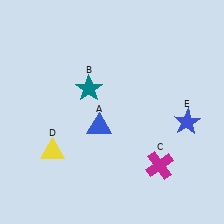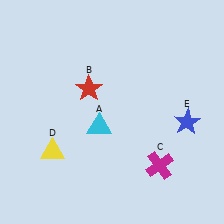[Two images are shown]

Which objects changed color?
A changed from blue to cyan. B changed from teal to red.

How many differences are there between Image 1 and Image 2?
There are 2 differences between the two images.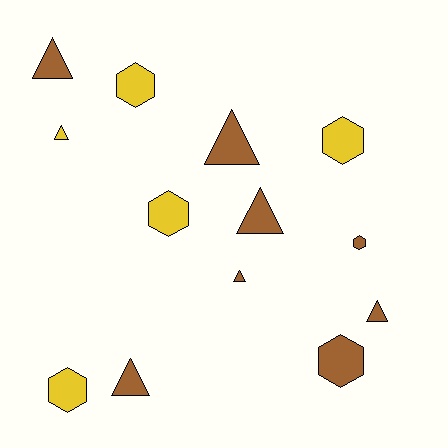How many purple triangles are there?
There are no purple triangles.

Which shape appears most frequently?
Triangle, with 7 objects.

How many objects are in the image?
There are 13 objects.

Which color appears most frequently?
Brown, with 8 objects.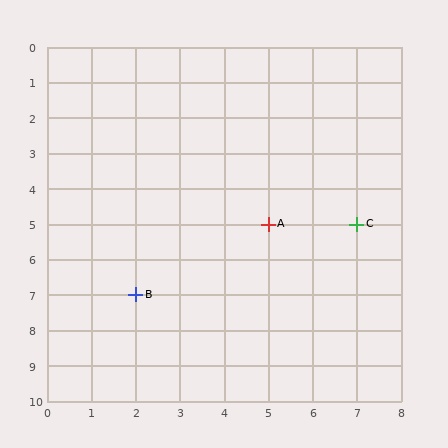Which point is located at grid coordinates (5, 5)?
Point A is at (5, 5).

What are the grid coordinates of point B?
Point B is at grid coordinates (2, 7).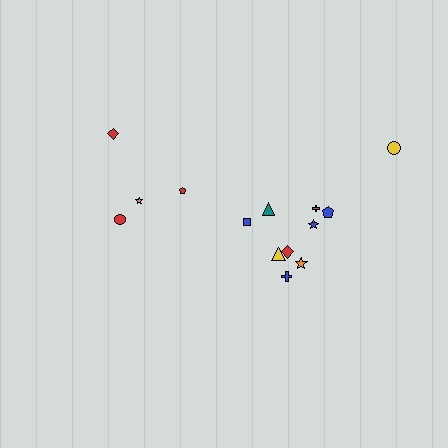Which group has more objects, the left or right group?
The right group.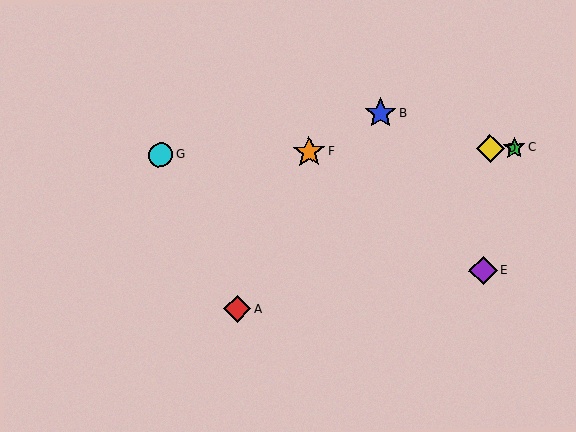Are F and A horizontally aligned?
No, F is at y≈152 and A is at y≈309.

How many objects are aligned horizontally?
4 objects (C, D, F, G) are aligned horizontally.